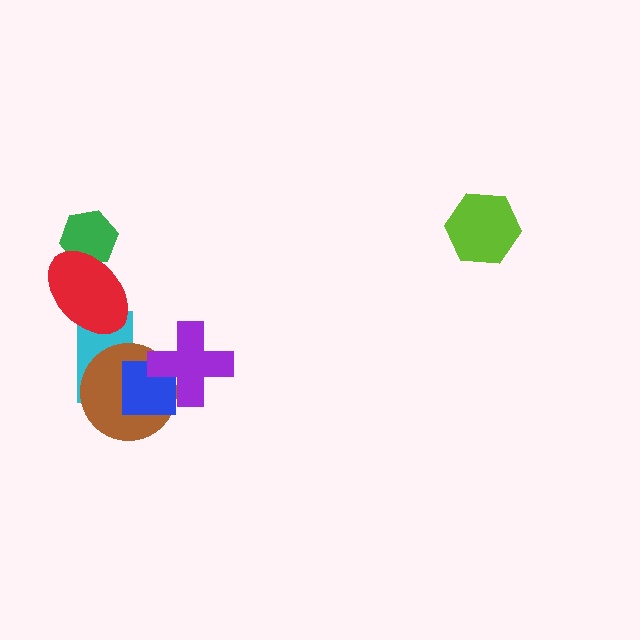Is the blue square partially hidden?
Yes, it is partially covered by another shape.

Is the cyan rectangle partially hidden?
Yes, it is partially covered by another shape.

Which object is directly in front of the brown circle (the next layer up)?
The blue square is directly in front of the brown circle.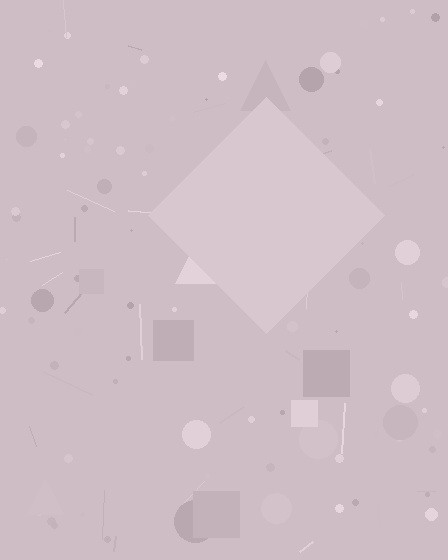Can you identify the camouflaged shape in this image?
The camouflaged shape is a diamond.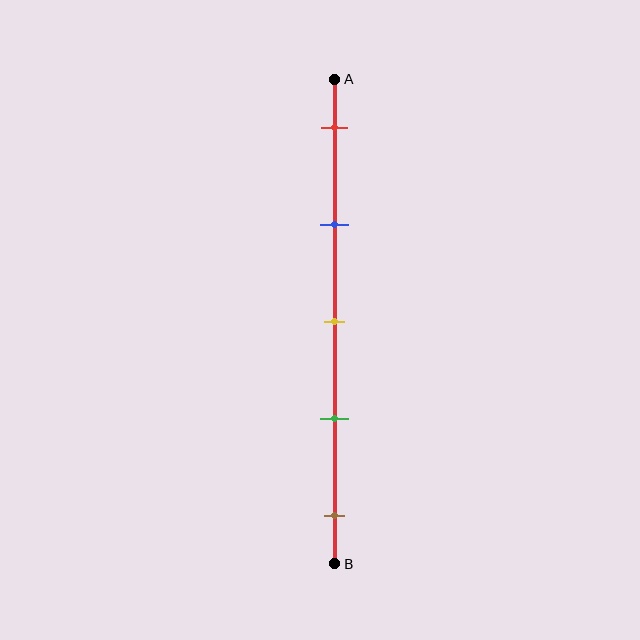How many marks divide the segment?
There are 5 marks dividing the segment.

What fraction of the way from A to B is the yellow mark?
The yellow mark is approximately 50% (0.5) of the way from A to B.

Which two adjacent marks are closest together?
The yellow and green marks are the closest adjacent pair.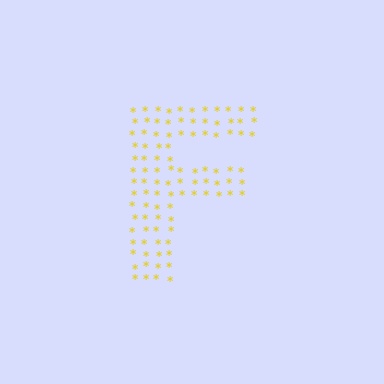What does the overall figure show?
The overall figure shows the letter F.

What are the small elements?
The small elements are asterisks.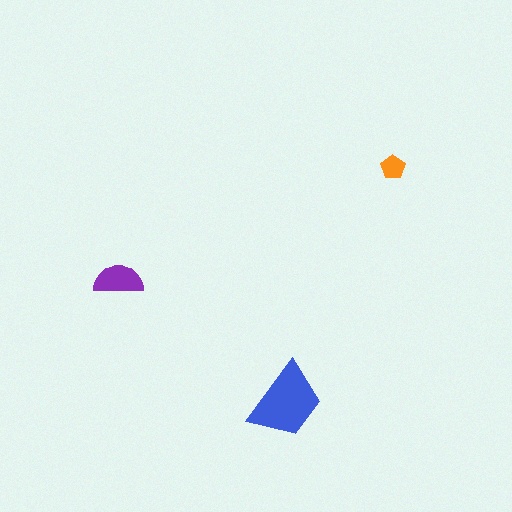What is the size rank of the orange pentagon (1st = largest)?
3rd.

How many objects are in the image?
There are 3 objects in the image.